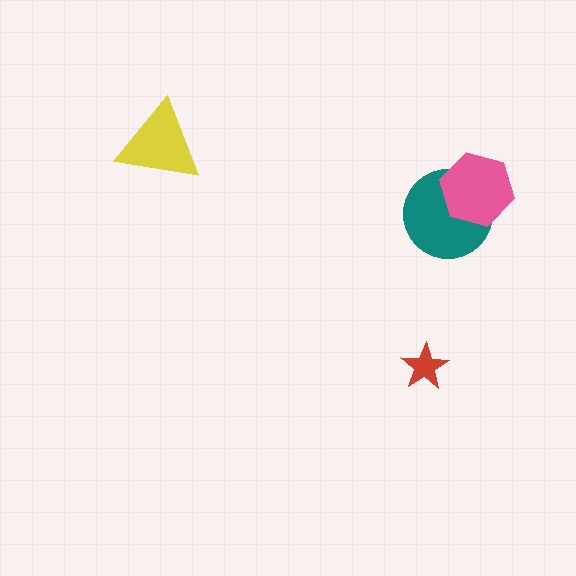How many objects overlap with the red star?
0 objects overlap with the red star.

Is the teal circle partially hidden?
Yes, it is partially covered by another shape.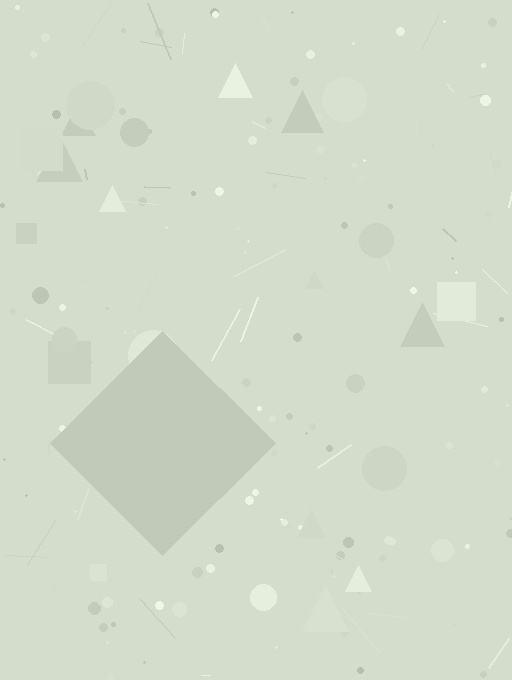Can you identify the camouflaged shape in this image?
The camouflaged shape is a diamond.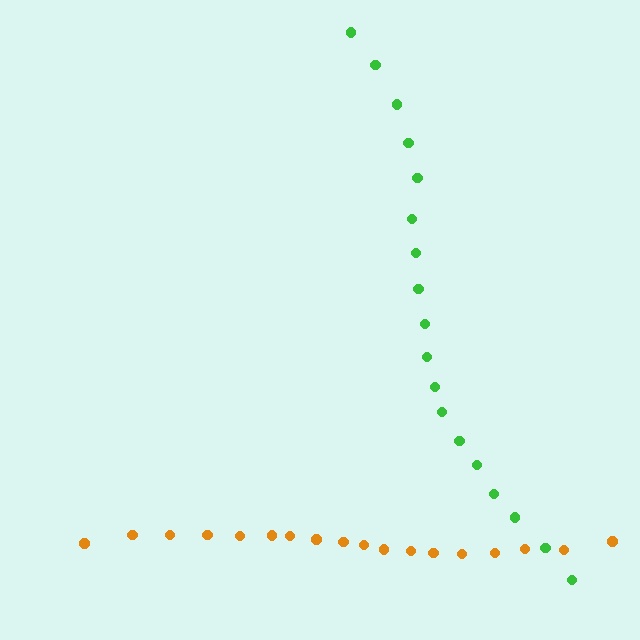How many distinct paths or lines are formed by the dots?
There are 2 distinct paths.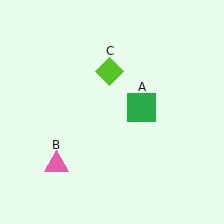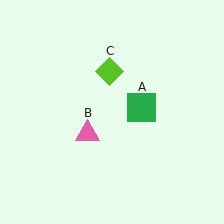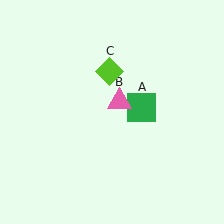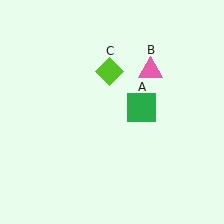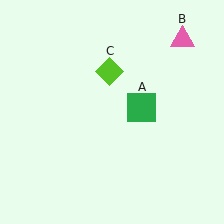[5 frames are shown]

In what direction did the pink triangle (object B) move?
The pink triangle (object B) moved up and to the right.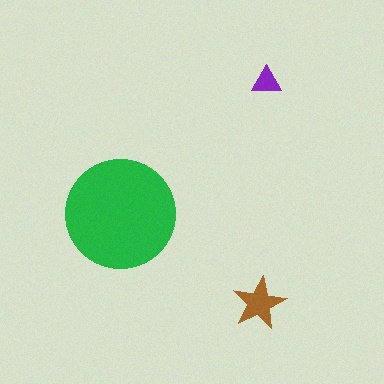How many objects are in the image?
There are 3 objects in the image.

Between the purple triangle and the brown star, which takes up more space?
The brown star.